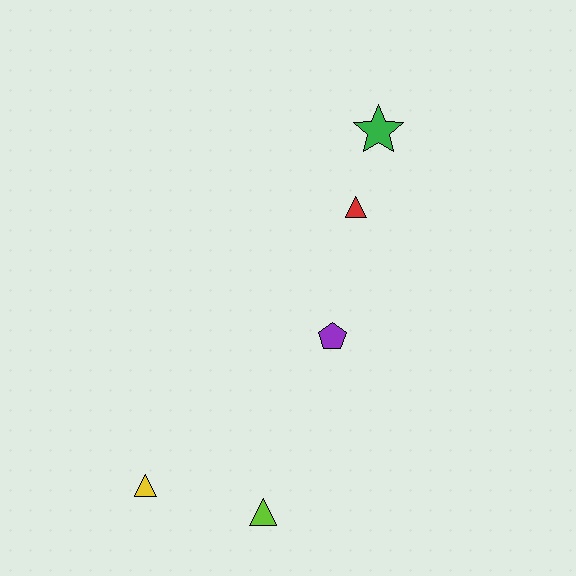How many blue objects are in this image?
There are no blue objects.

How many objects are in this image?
There are 5 objects.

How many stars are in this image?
There is 1 star.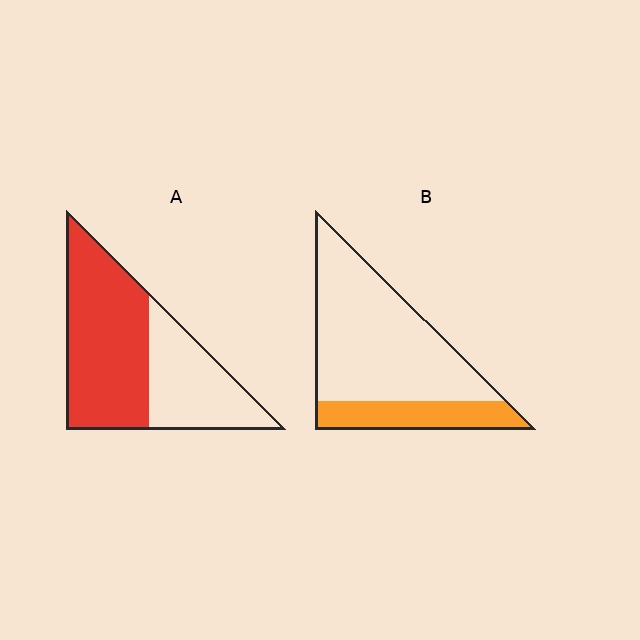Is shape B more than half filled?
No.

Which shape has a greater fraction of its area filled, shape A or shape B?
Shape A.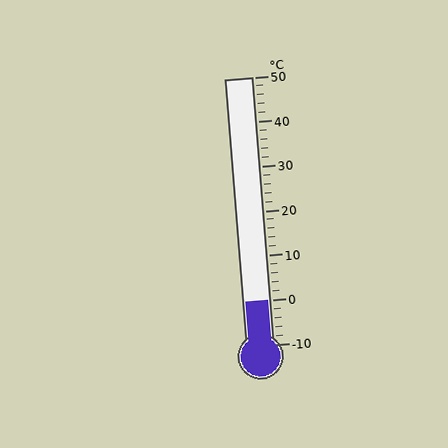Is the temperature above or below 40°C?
The temperature is below 40°C.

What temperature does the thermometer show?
The thermometer shows approximately 0°C.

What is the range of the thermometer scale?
The thermometer scale ranges from -10°C to 50°C.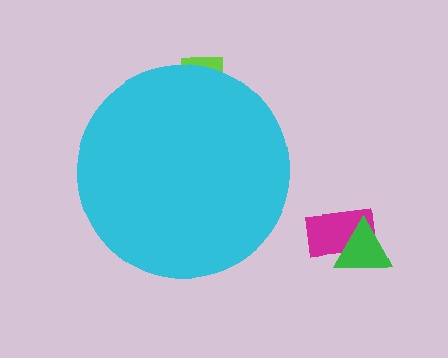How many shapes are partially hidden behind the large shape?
1 shape is partially hidden.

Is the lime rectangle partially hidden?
Yes, the lime rectangle is partially hidden behind the cyan circle.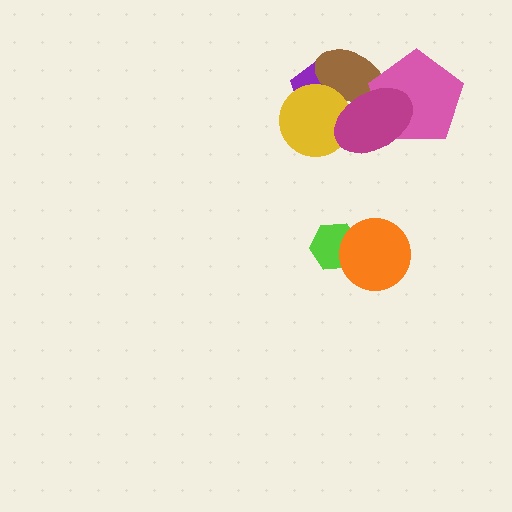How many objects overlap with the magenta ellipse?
4 objects overlap with the magenta ellipse.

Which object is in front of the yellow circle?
The magenta ellipse is in front of the yellow circle.